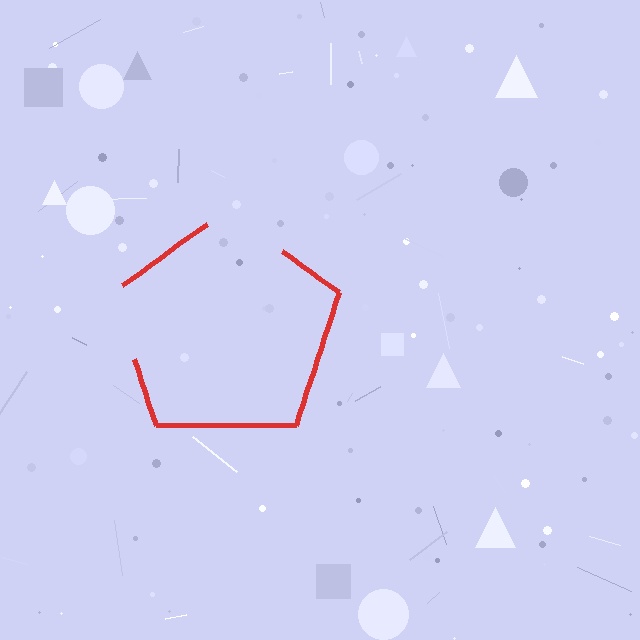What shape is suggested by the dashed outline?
The dashed outline suggests a pentagon.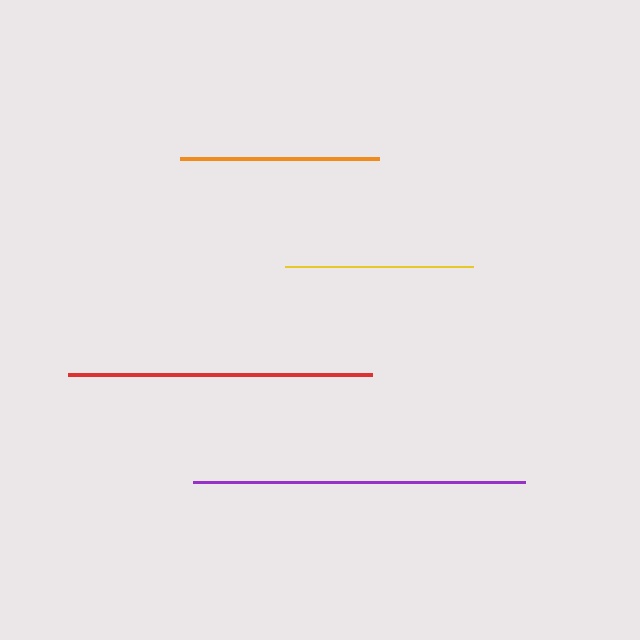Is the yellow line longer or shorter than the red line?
The red line is longer than the yellow line.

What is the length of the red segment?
The red segment is approximately 304 pixels long.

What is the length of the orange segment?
The orange segment is approximately 199 pixels long.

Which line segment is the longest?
The purple line is the longest at approximately 332 pixels.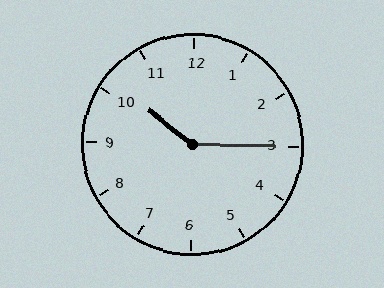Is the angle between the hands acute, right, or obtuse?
It is obtuse.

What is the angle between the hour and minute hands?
Approximately 142 degrees.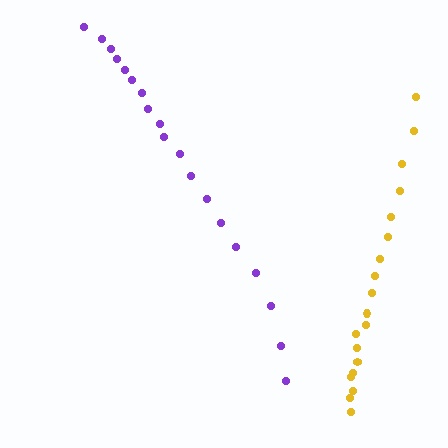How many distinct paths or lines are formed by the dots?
There are 2 distinct paths.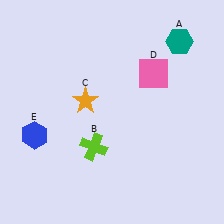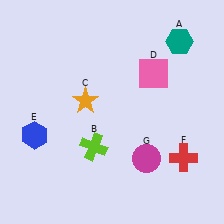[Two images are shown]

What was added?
A red cross (F), a magenta circle (G) were added in Image 2.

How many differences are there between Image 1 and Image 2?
There are 2 differences between the two images.